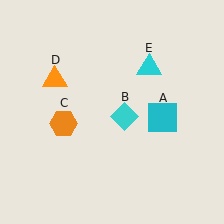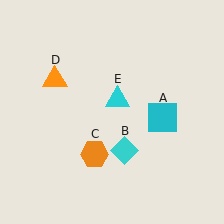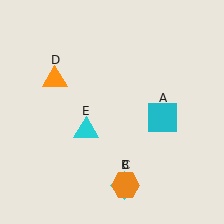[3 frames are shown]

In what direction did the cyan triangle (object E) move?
The cyan triangle (object E) moved down and to the left.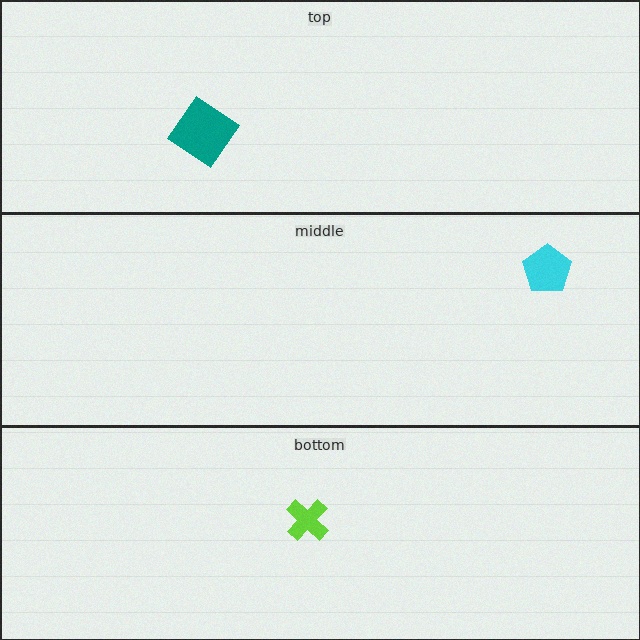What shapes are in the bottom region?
The lime cross.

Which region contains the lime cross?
The bottom region.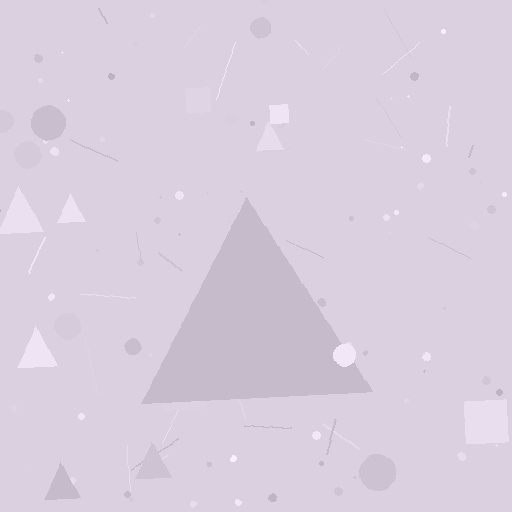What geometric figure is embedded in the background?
A triangle is embedded in the background.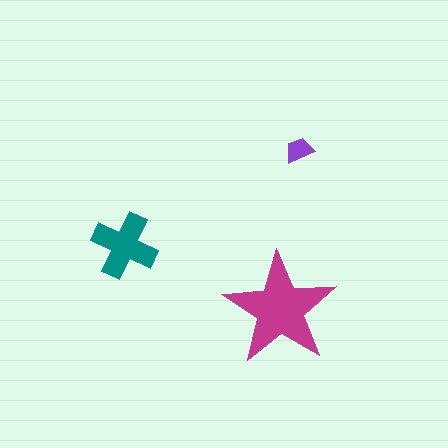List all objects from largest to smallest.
The magenta star, the teal cross, the purple trapezoid.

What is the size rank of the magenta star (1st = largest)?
1st.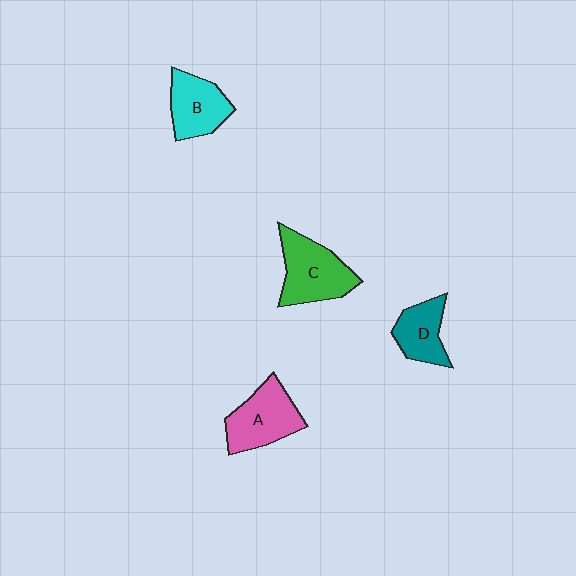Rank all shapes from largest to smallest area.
From largest to smallest: C (green), A (pink), B (cyan), D (teal).